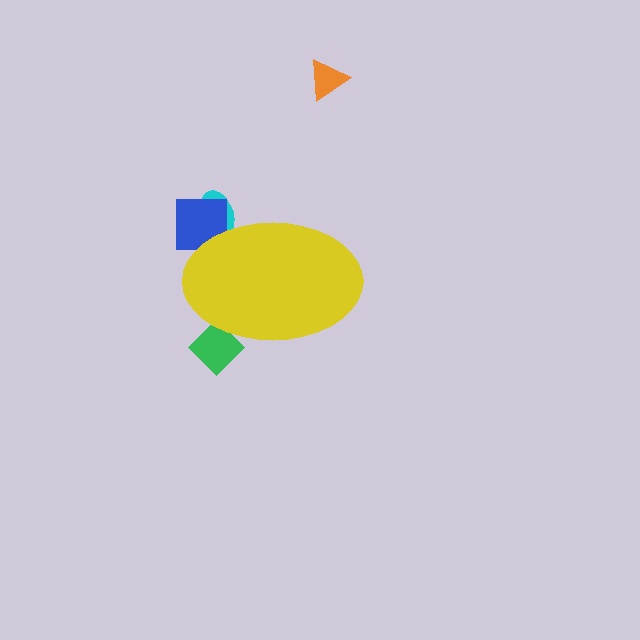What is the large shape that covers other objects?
A yellow ellipse.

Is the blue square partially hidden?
Yes, the blue square is partially hidden behind the yellow ellipse.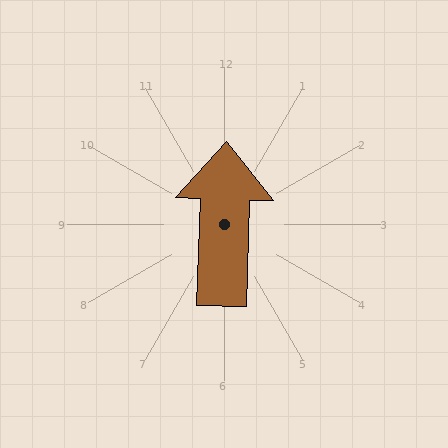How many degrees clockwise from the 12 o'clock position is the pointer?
Approximately 2 degrees.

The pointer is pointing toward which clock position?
Roughly 12 o'clock.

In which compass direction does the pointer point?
North.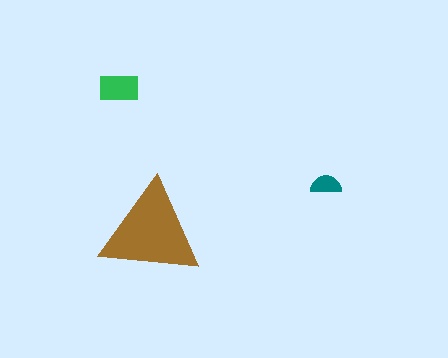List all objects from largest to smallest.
The brown triangle, the green rectangle, the teal semicircle.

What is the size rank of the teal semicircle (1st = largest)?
3rd.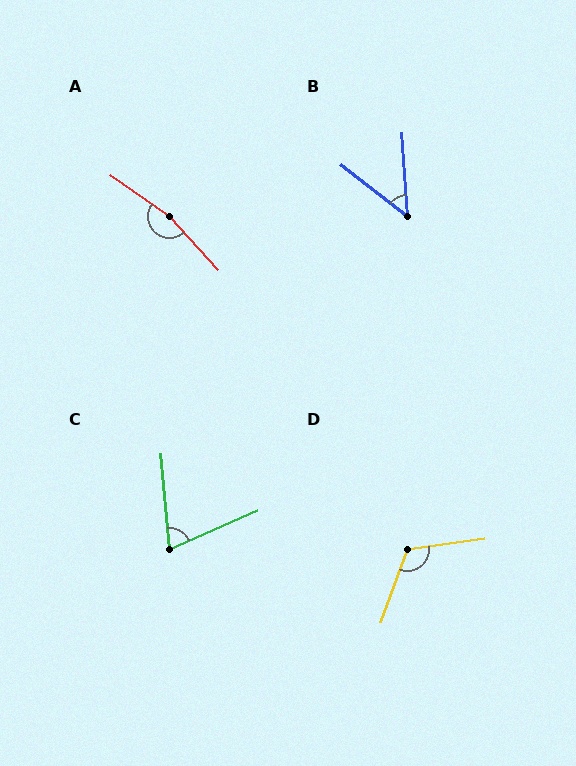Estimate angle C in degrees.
Approximately 71 degrees.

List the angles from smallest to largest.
B (48°), C (71°), D (118°), A (167°).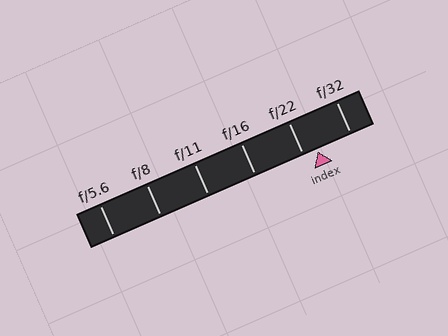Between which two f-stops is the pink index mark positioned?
The index mark is between f/22 and f/32.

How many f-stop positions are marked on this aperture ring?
There are 6 f-stop positions marked.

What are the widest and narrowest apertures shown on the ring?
The widest aperture shown is f/5.6 and the narrowest is f/32.